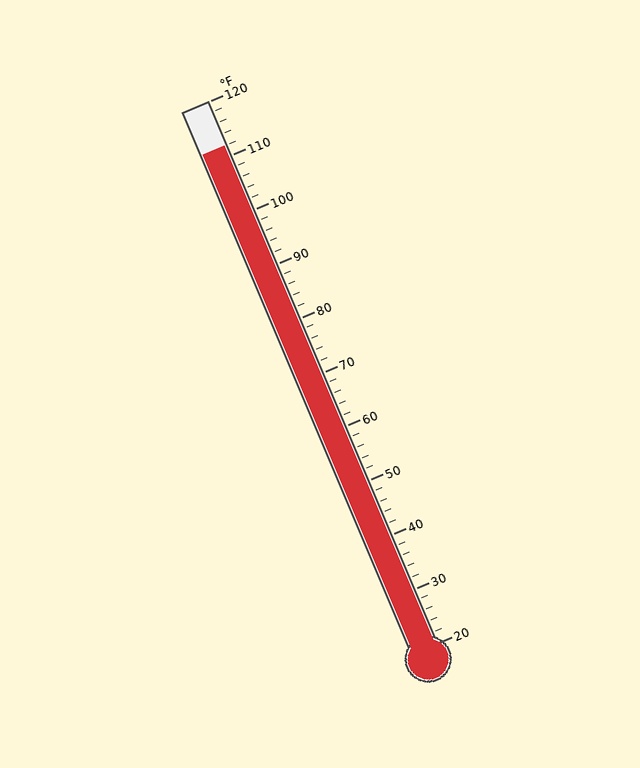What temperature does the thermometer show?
The thermometer shows approximately 112°F.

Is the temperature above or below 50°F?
The temperature is above 50°F.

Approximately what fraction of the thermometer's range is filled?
The thermometer is filled to approximately 90% of its range.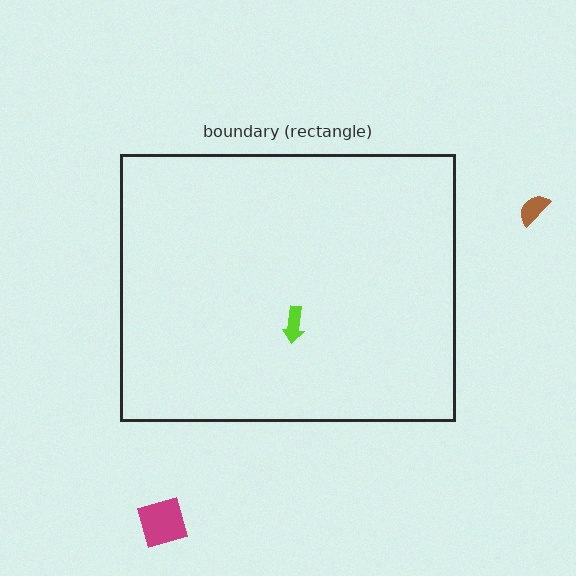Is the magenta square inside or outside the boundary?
Outside.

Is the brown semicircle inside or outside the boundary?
Outside.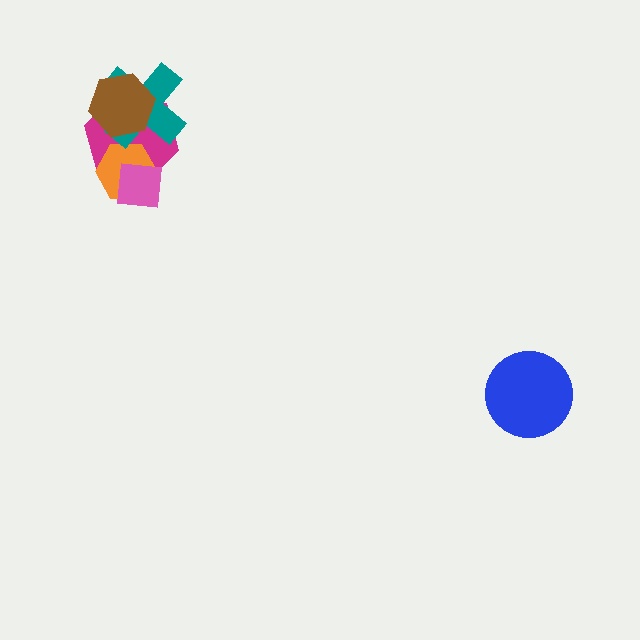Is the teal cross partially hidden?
Yes, it is partially covered by another shape.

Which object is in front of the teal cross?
The brown hexagon is in front of the teal cross.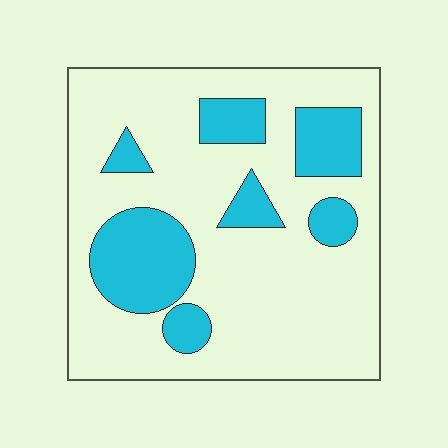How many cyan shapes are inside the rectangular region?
7.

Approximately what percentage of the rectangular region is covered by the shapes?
Approximately 25%.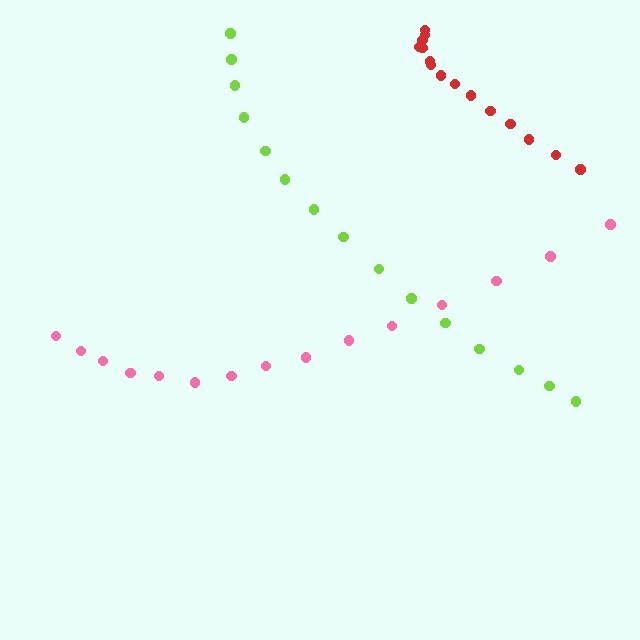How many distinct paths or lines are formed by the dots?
There are 3 distinct paths.